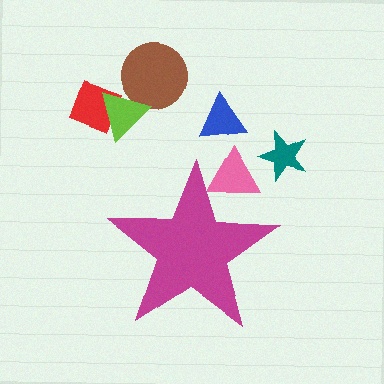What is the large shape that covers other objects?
A magenta star.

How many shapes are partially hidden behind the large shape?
1 shape is partially hidden.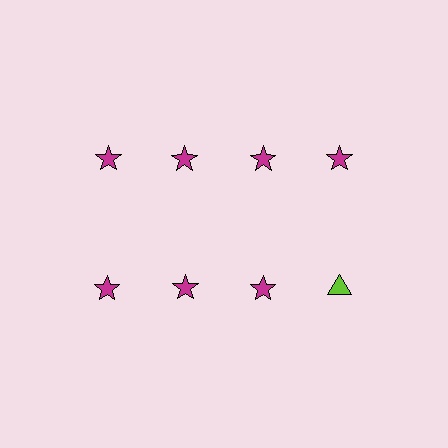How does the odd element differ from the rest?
It differs in both color (lime instead of magenta) and shape (triangle instead of star).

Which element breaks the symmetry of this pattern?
The lime triangle in the second row, second from right column breaks the symmetry. All other shapes are magenta stars.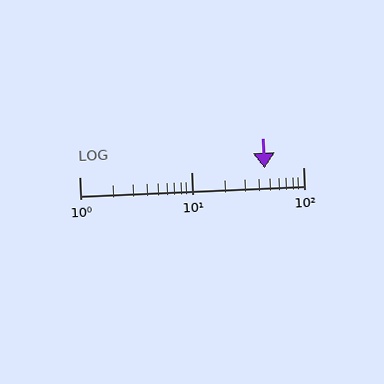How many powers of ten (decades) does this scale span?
The scale spans 2 decades, from 1 to 100.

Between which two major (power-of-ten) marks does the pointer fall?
The pointer is between 10 and 100.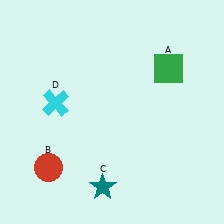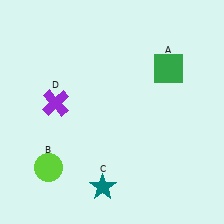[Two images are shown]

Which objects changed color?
B changed from red to lime. D changed from cyan to purple.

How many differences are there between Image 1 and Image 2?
There are 2 differences between the two images.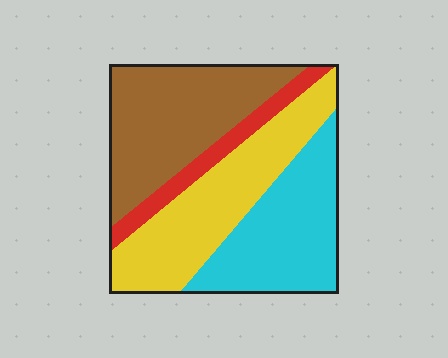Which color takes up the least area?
Red, at roughly 10%.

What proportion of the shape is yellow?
Yellow covers 31% of the shape.